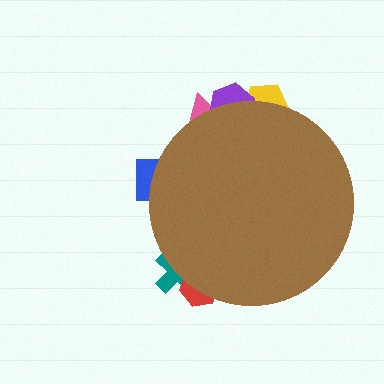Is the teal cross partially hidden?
Yes, the teal cross is partially hidden behind the brown circle.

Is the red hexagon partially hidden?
Yes, the red hexagon is partially hidden behind the brown circle.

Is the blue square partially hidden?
Yes, the blue square is partially hidden behind the brown circle.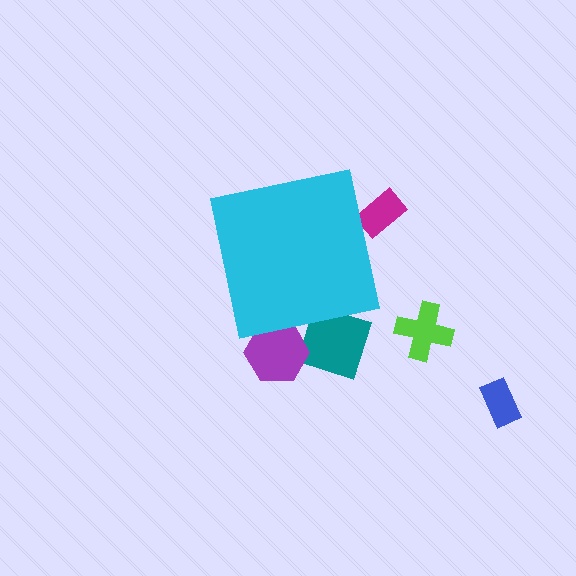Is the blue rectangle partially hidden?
No, the blue rectangle is fully visible.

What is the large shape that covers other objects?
A cyan square.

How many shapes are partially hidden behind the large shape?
3 shapes are partially hidden.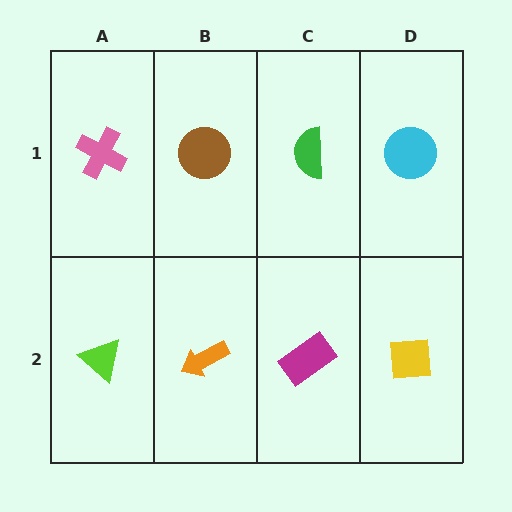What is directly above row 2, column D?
A cyan circle.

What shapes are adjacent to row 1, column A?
A lime triangle (row 2, column A), a brown circle (row 1, column B).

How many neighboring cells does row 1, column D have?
2.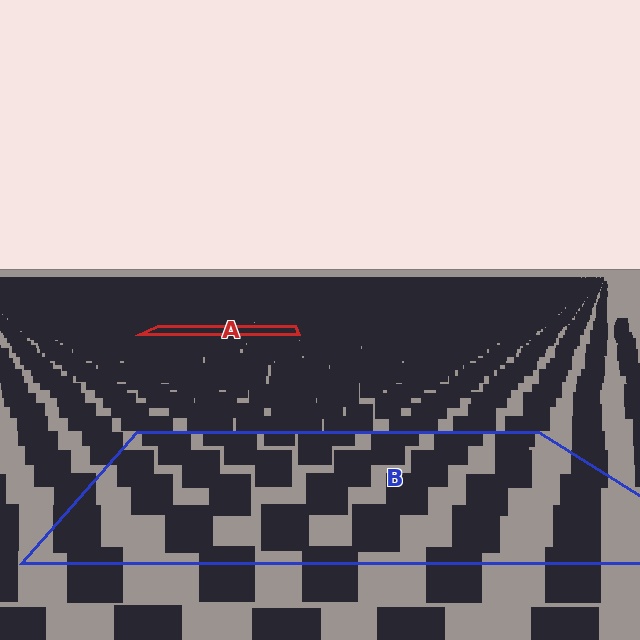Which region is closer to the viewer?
Region B is closer. The texture elements there are larger and more spread out.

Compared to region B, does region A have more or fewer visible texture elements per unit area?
Region A has more texture elements per unit area — they are packed more densely because it is farther away.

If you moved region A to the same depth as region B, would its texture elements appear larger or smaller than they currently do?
They would appear larger. At a closer depth, the same texture elements are projected at a bigger on-screen size.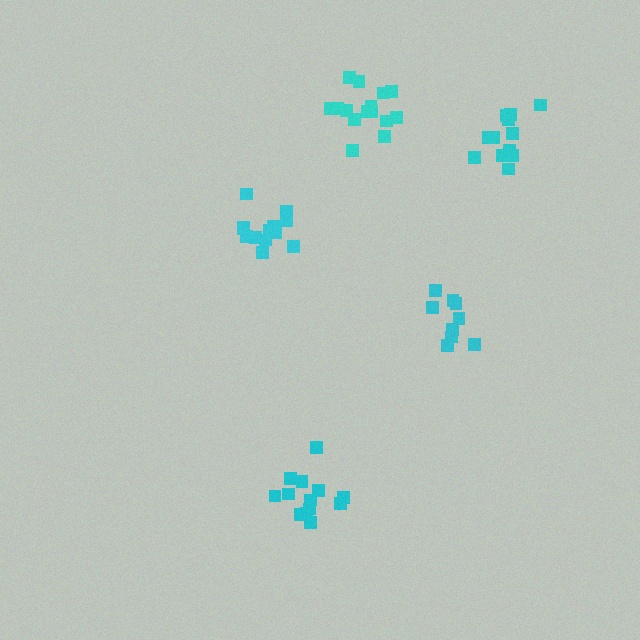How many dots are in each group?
Group 1: 15 dots, Group 2: 13 dots, Group 3: 10 dots, Group 4: 13 dots, Group 5: 12 dots (63 total).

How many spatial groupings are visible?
There are 5 spatial groupings.